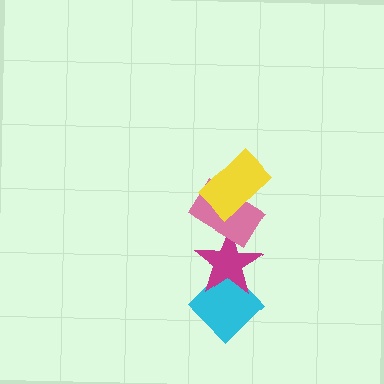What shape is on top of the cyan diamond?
The magenta star is on top of the cyan diamond.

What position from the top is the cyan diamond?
The cyan diamond is 4th from the top.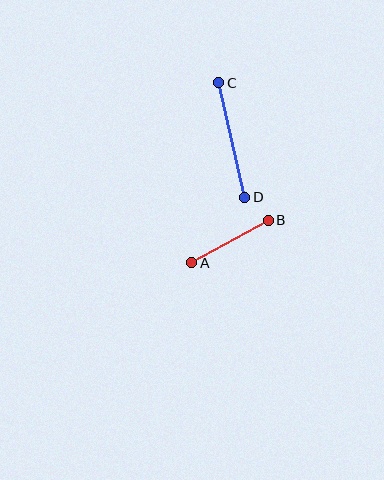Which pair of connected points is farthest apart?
Points C and D are farthest apart.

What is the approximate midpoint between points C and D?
The midpoint is at approximately (232, 140) pixels.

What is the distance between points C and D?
The distance is approximately 117 pixels.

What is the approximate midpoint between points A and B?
The midpoint is at approximately (230, 241) pixels.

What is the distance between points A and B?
The distance is approximately 88 pixels.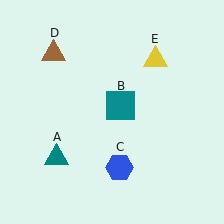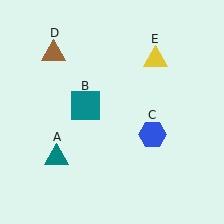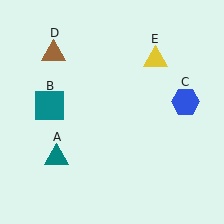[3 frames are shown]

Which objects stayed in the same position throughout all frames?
Teal triangle (object A) and brown triangle (object D) and yellow triangle (object E) remained stationary.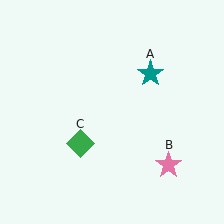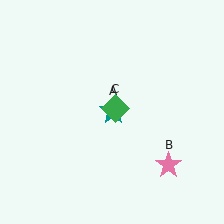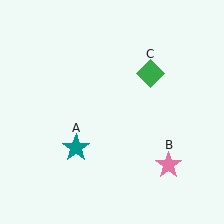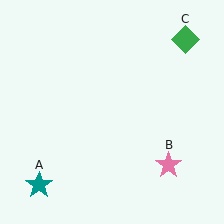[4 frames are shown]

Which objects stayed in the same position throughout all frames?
Pink star (object B) remained stationary.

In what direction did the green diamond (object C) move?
The green diamond (object C) moved up and to the right.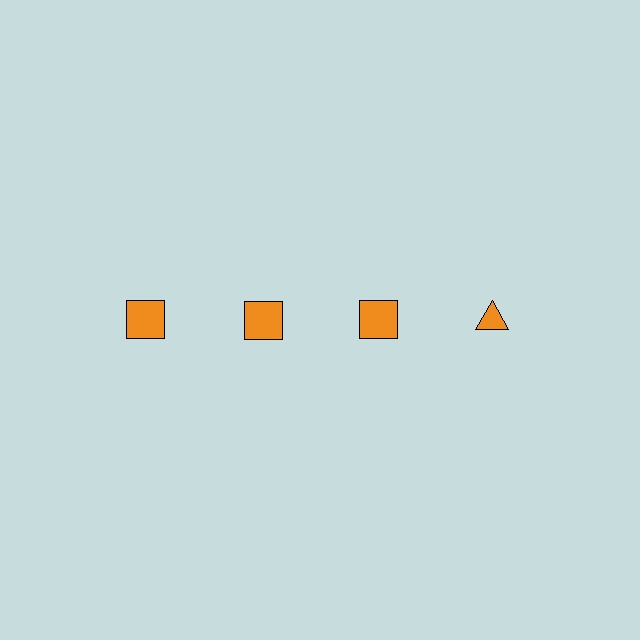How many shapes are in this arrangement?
There are 4 shapes arranged in a grid pattern.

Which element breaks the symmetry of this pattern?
The orange triangle in the top row, second from right column breaks the symmetry. All other shapes are orange squares.